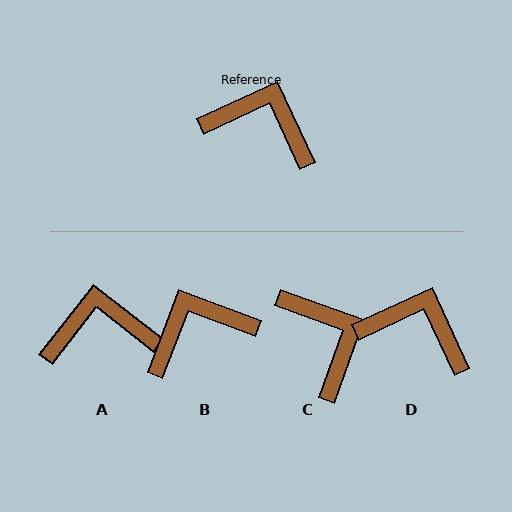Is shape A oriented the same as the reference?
No, it is off by about 27 degrees.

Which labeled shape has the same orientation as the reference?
D.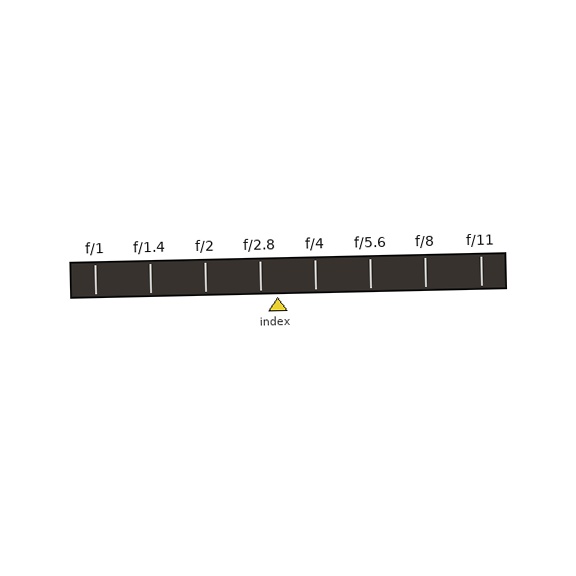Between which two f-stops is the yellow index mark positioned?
The index mark is between f/2.8 and f/4.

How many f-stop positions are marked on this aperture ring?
There are 8 f-stop positions marked.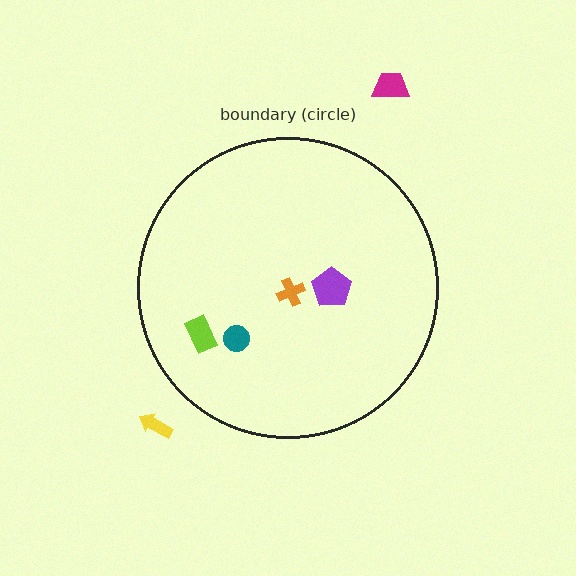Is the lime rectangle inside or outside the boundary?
Inside.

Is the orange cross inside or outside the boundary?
Inside.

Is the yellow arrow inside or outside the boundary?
Outside.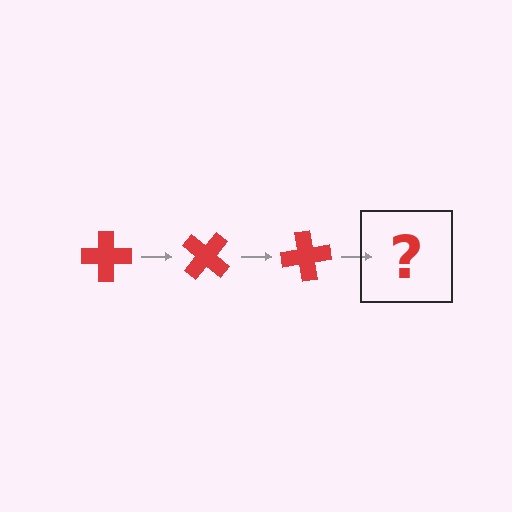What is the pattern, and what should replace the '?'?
The pattern is that the cross rotates 40 degrees each step. The '?' should be a red cross rotated 120 degrees.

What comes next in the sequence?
The next element should be a red cross rotated 120 degrees.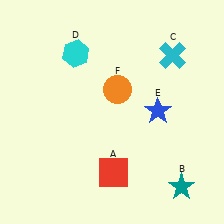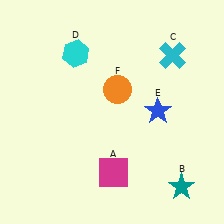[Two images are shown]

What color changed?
The square (A) changed from red in Image 1 to magenta in Image 2.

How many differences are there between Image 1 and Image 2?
There is 1 difference between the two images.